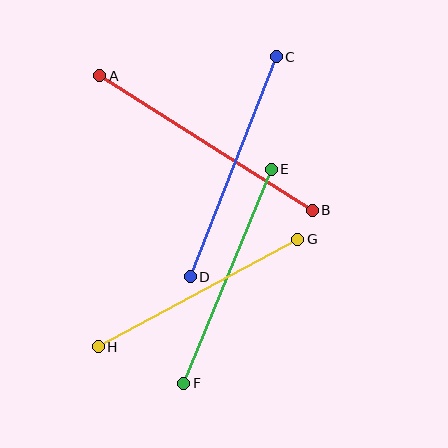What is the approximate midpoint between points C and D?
The midpoint is at approximately (233, 167) pixels.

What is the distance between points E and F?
The distance is approximately 231 pixels.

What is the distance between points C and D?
The distance is approximately 236 pixels.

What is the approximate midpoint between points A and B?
The midpoint is at approximately (206, 143) pixels.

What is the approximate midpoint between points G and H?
The midpoint is at approximately (198, 293) pixels.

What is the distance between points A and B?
The distance is approximately 251 pixels.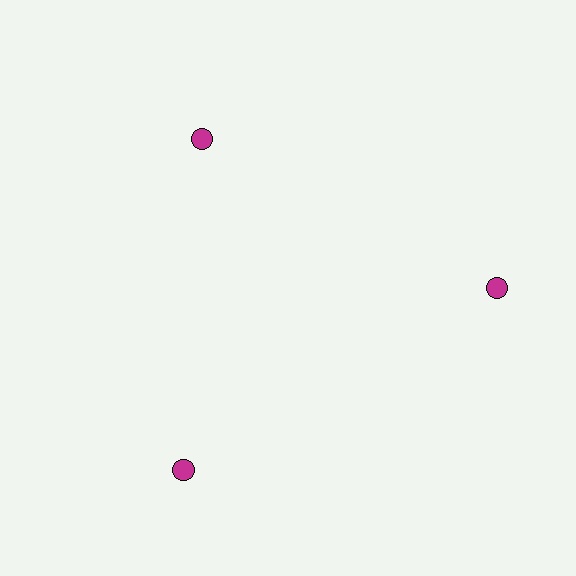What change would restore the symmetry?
The symmetry would be restored by moving it outward, back onto the ring so that all 3 circles sit at equal angles and equal distance from the center.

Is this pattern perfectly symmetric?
No. The 3 magenta circles are arranged in a ring, but one element near the 11 o'clock position is pulled inward toward the center, breaking the 3-fold rotational symmetry.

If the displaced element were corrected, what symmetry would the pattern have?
It would have 3-fold rotational symmetry — the pattern would map onto itself every 120 degrees.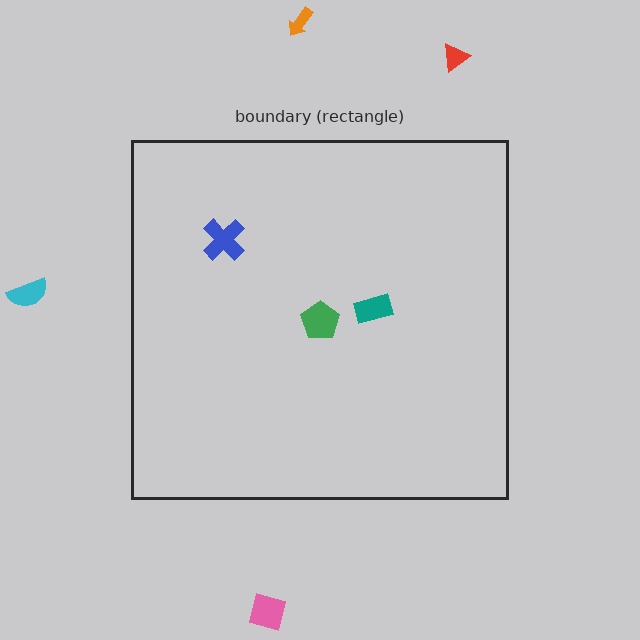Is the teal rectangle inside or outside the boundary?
Inside.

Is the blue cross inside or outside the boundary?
Inside.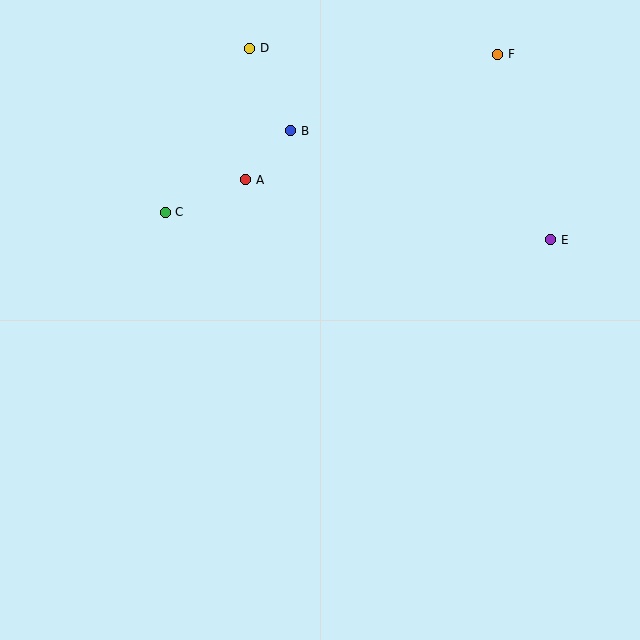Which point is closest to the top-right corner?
Point F is closest to the top-right corner.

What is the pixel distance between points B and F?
The distance between B and F is 221 pixels.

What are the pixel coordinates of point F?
Point F is at (498, 54).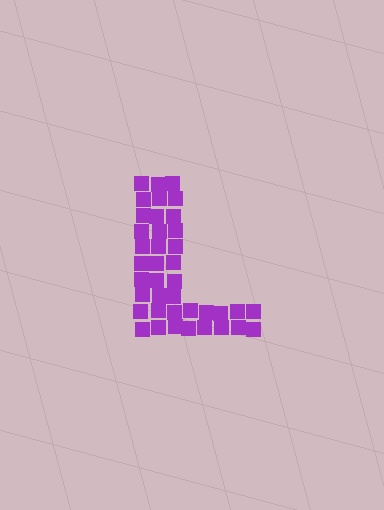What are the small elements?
The small elements are squares.